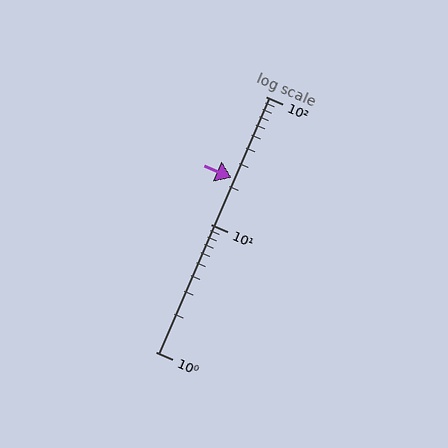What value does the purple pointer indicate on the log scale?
The pointer indicates approximately 23.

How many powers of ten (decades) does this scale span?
The scale spans 2 decades, from 1 to 100.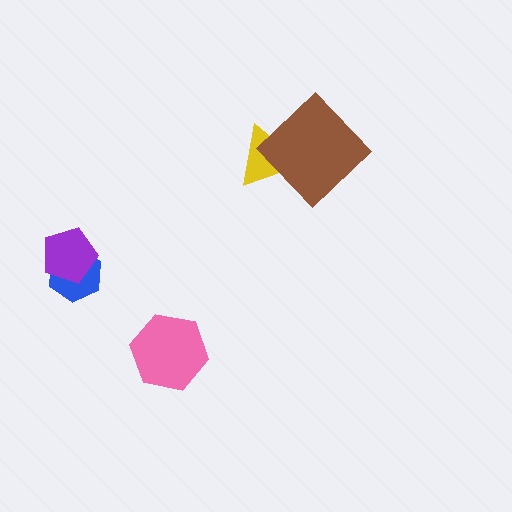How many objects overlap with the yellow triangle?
1 object overlaps with the yellow triangle.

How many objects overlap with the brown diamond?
1 object overlaps with the brown diamond.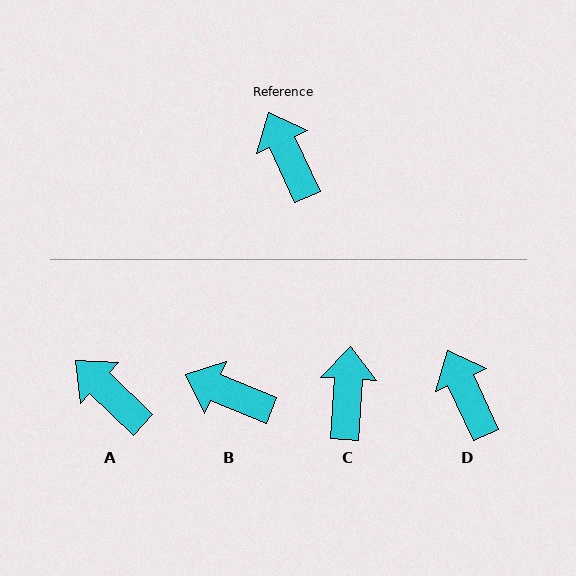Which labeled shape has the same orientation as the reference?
D.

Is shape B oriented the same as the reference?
No, it is off by about 43 degrees.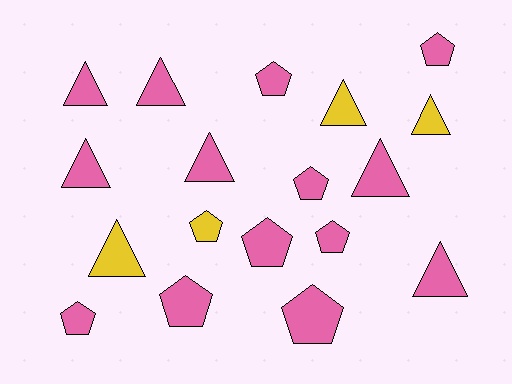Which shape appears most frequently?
Pentagon, with 9 objects.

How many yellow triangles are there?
There are 3 yellow triangles.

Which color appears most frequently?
Pink, with 14 objects.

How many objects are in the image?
There are 18 objects.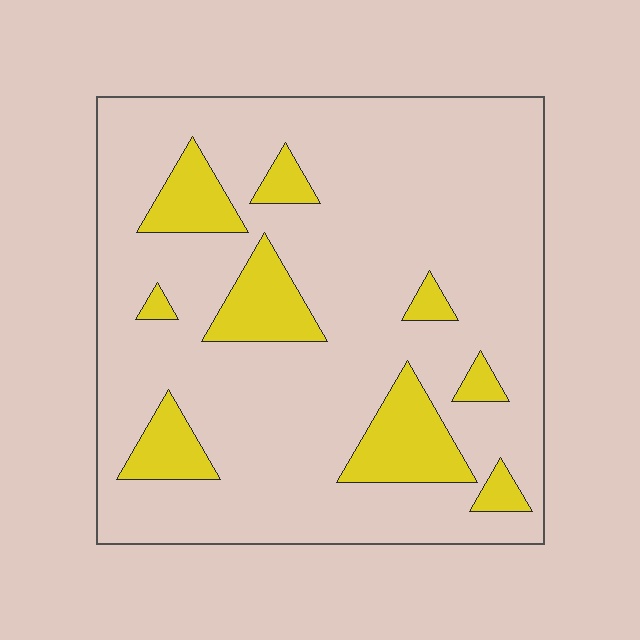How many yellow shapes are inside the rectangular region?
9.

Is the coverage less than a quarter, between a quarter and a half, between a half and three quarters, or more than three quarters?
Less than a quarter.